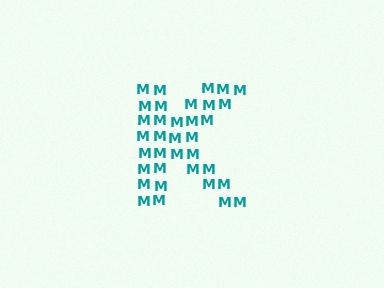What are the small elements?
The small elements are letter M's.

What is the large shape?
The large shape is the letter K.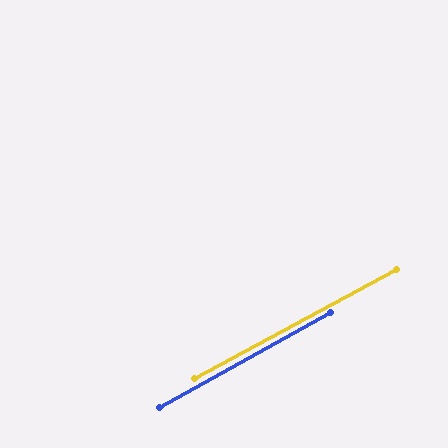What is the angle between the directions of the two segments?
Approximately 1 degree.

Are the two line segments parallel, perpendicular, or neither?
Parallel — their directions differ by only 0.7°.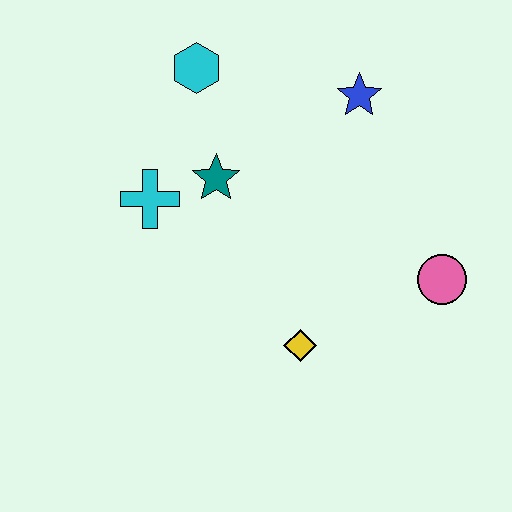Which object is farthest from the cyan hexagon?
The pink circle is farthest from the cyan hexagon.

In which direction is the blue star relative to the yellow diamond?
The blue star is above the yellow diamond.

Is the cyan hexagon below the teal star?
No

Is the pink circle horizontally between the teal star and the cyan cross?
No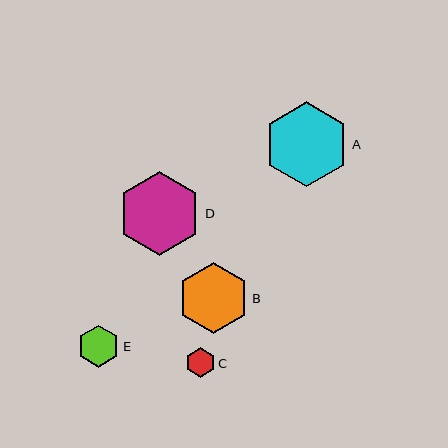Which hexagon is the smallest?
Hexagon C is the smallest with a size of approximately 30 pixels.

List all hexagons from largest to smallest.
From largest to smallest: A, D, B, E, C.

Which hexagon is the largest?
Hexagon A is the largest with a size of approximately 85 pixels.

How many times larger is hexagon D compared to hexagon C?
Hexagon D is approximately 2.8 times the size of hexagon C.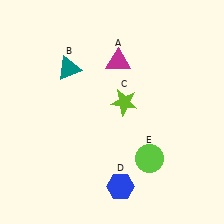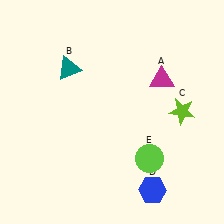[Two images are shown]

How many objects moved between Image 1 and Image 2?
3 objects moved between the two images.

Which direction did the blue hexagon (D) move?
The blue hexagon (D) moved right.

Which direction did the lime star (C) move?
The lime star (C) moved right.